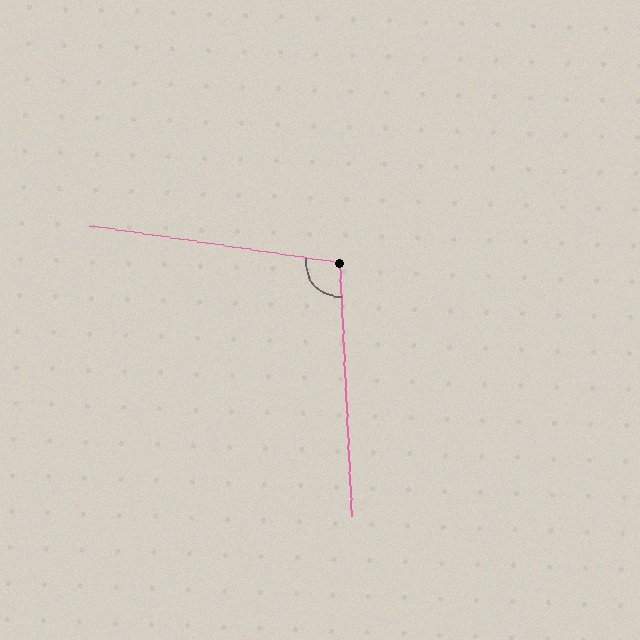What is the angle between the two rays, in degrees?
Approximately 101 degrees.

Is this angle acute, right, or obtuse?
It is obtuse.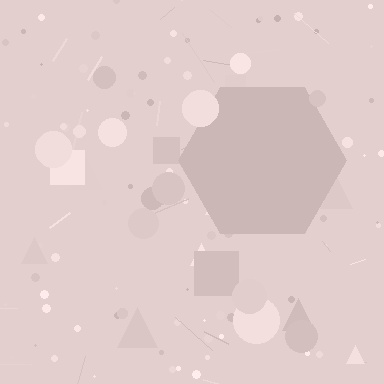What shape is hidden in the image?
A hexagon is hidden in the image.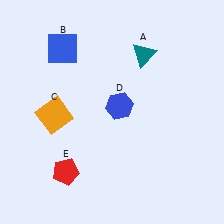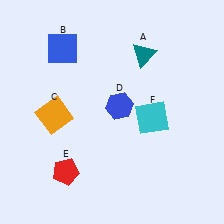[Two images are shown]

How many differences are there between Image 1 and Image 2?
There is 1 difference between the two images.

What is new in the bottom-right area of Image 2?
A cyan square (F) was added in the bottom-right area of Image 2.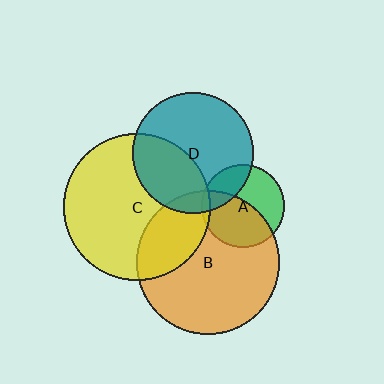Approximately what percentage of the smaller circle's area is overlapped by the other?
Approximately 35%.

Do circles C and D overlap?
Yes.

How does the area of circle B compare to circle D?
Approximately 1.4 times.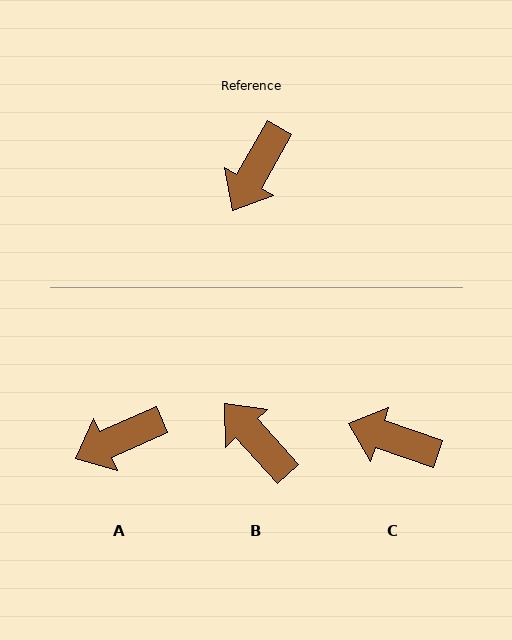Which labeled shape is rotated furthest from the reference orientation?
B, about 108 degrees away.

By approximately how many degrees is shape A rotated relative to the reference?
Approximately 36 degrees clockwise.